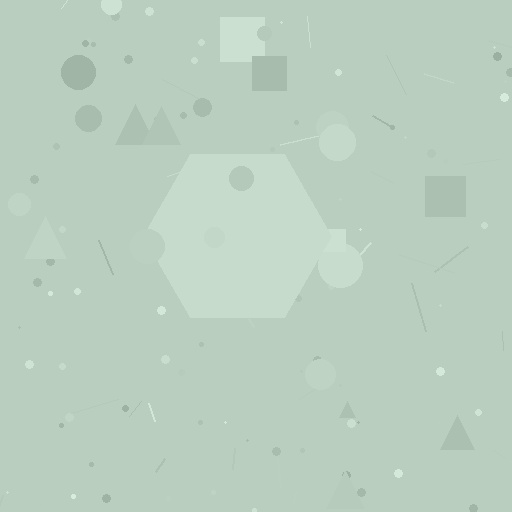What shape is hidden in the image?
A hexagon is hidden in the image.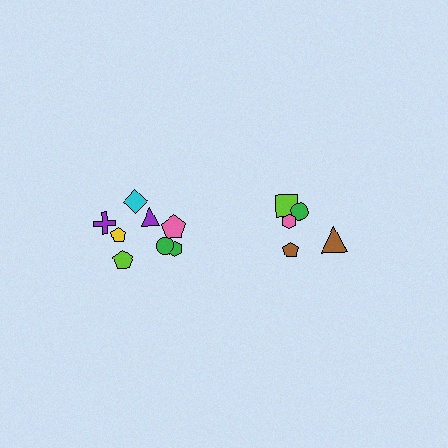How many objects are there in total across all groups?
There are 13 objects.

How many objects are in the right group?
There are 5 objects.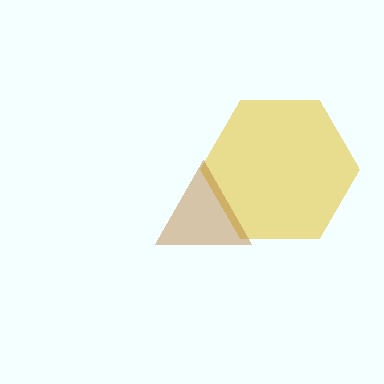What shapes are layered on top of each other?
The layered shapes are: a yellow hexagon, a brown triangle.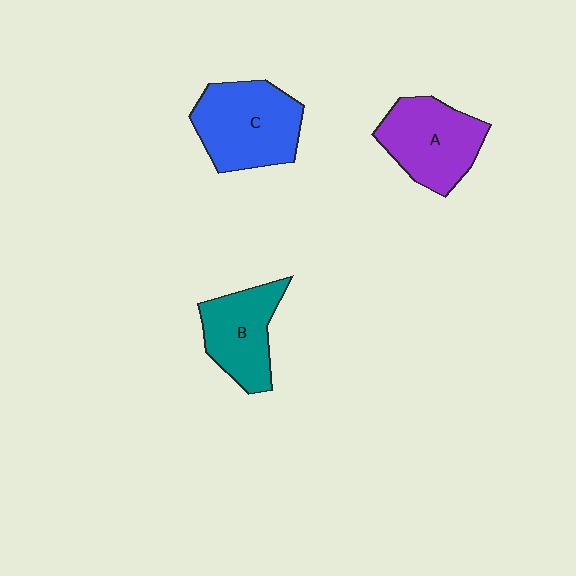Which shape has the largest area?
Shape C (blue).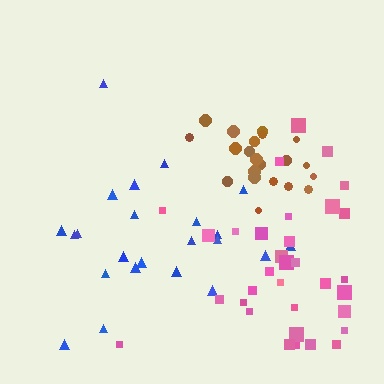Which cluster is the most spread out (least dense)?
Blue.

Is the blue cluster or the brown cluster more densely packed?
Brown.